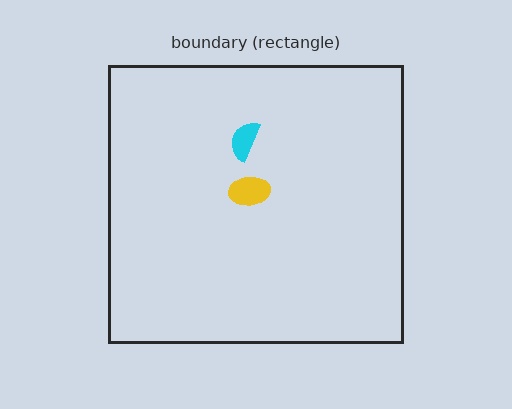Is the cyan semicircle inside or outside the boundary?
Inside.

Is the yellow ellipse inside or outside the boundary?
Inside.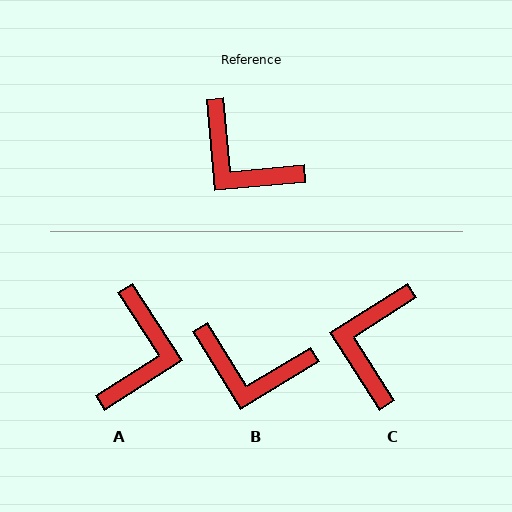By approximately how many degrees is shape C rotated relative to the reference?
Approximately 63 degrees clockwise.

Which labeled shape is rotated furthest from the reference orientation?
A, about 117 degrees away.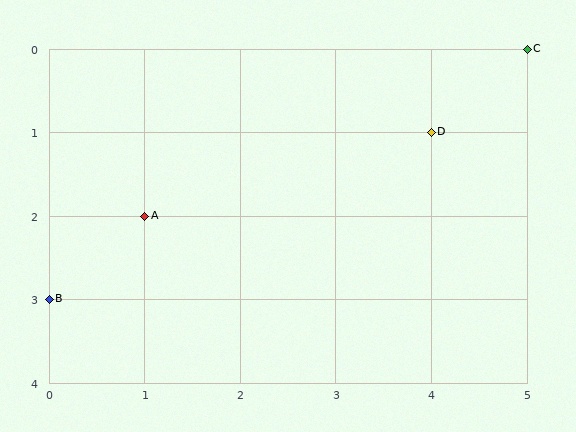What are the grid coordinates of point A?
Point A is at grid coordinates (1, 2).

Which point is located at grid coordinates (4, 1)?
Point D is at (4, 1).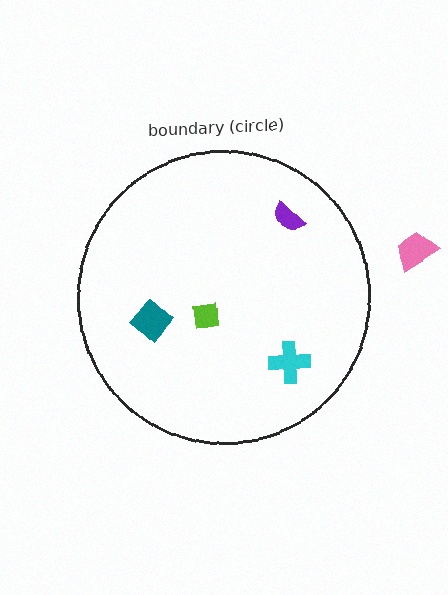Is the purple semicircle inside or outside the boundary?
Inside.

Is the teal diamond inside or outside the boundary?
Inside.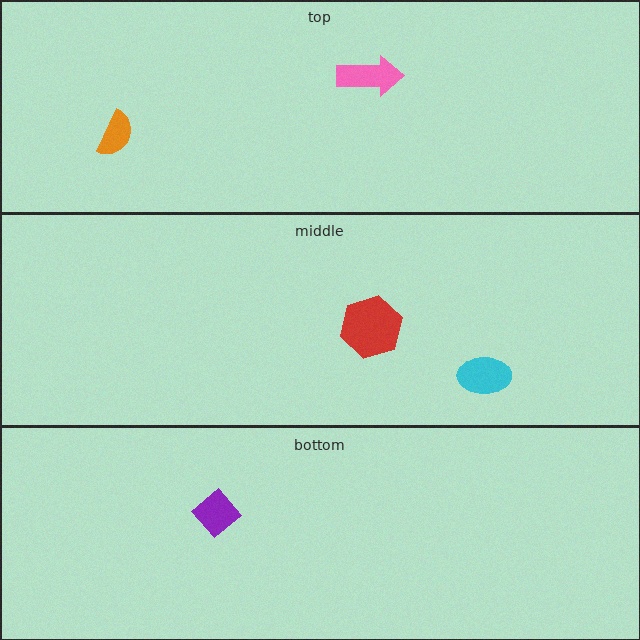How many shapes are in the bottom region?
1.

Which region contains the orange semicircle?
The top region.